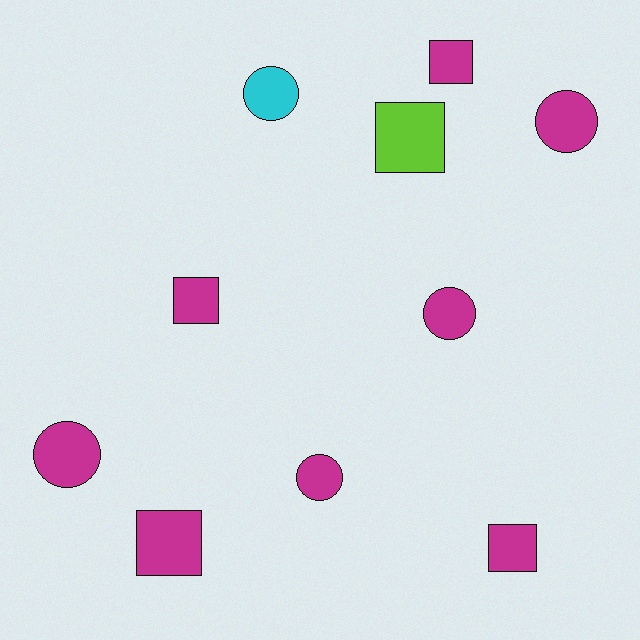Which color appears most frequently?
Magenta, with 8 objects.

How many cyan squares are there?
There are no cyan squares.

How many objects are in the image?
There are 10 objects.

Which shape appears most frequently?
Circle, with 5 objects.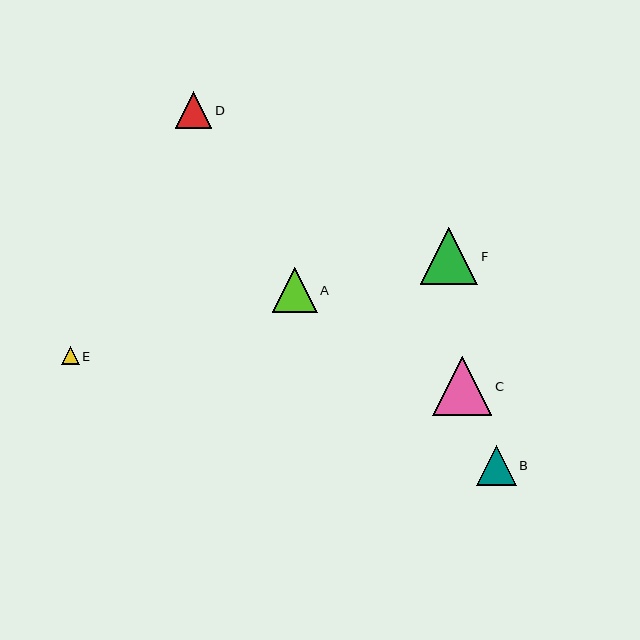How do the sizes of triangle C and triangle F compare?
Triangle C and triangle F are approximately the same size.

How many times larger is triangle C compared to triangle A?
Triangle C is approximately 1.3 times the size of triangle A.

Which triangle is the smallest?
Triangle E is the smallest with a size of approximately 18 pixels.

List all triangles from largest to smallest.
From largest to smallest: C, F, A, B, D, E.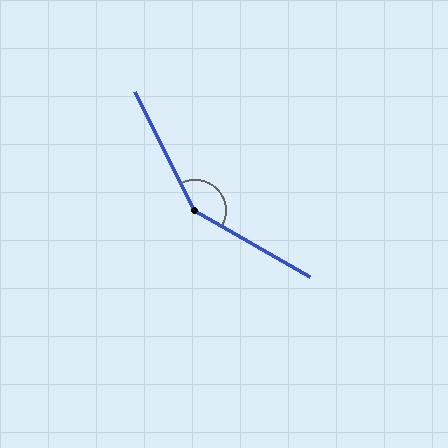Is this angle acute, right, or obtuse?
It is obtuse.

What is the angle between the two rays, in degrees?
Approximately 147 degrees.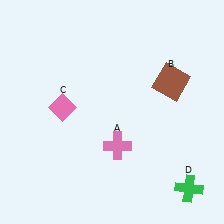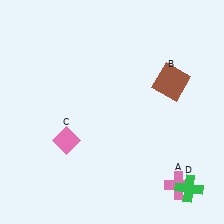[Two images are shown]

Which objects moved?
The objects that moved are: the pink cross (A), the pink diamond (C).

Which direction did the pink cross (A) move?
The pink cross (A) moved right.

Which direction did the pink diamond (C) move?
The pink diamond (C) moved down.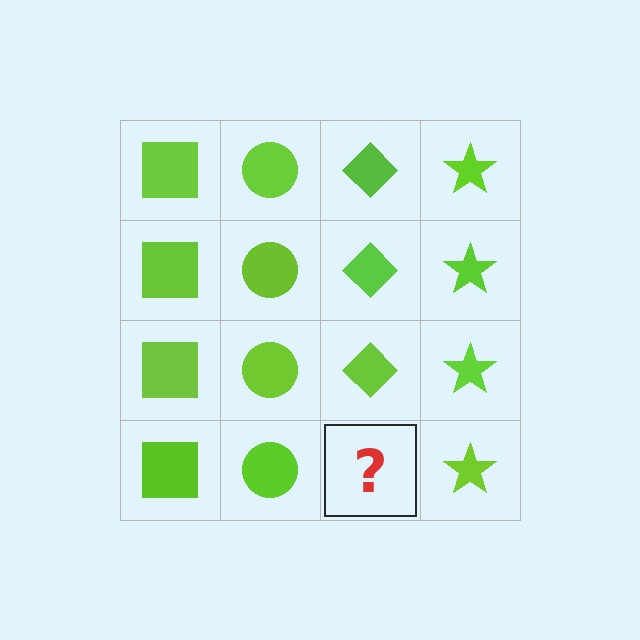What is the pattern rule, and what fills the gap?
The rule is that each column has a consistent shape. The gap should be filled with a lime diamond.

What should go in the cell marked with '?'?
The missing cell should contain a lime diamond.